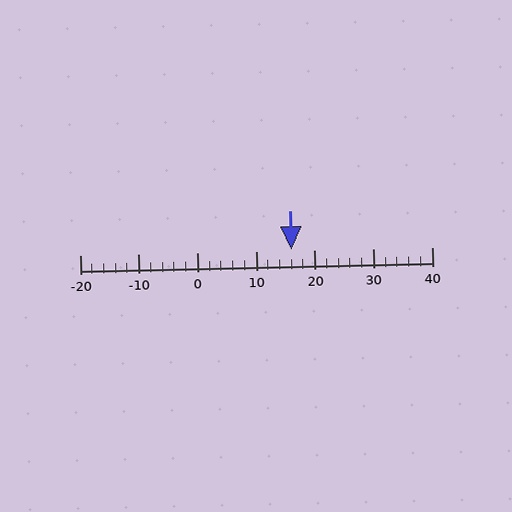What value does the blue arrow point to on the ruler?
The blue arrow points to approximately 16.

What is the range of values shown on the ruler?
The ruler shows values from -20 to 40.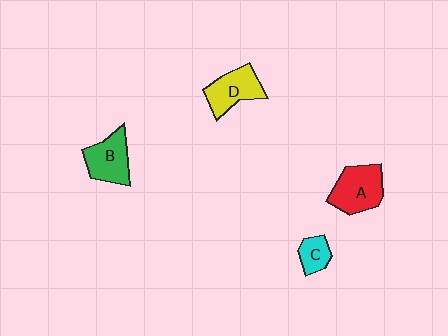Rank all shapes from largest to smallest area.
From largest to smallest: A (red), B (green), D (yellow), C (cyan).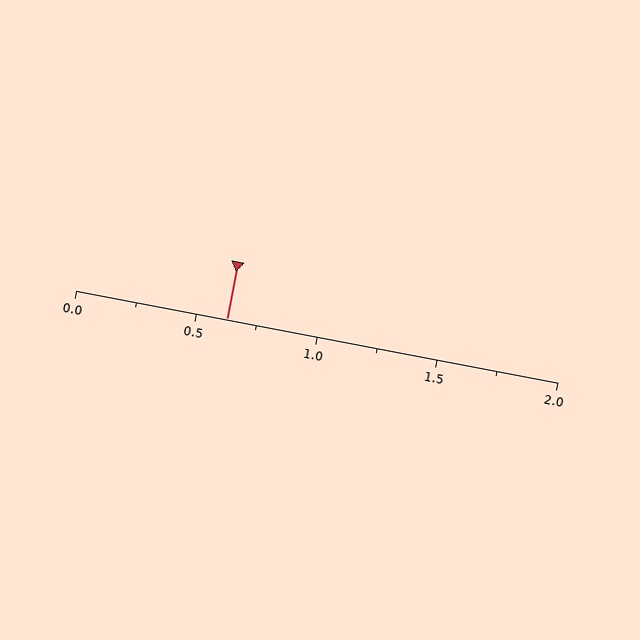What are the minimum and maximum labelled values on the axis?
The axis runs from 0.0 to 2.0.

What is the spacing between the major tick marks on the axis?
The major ticks are spaced 0.5 apart.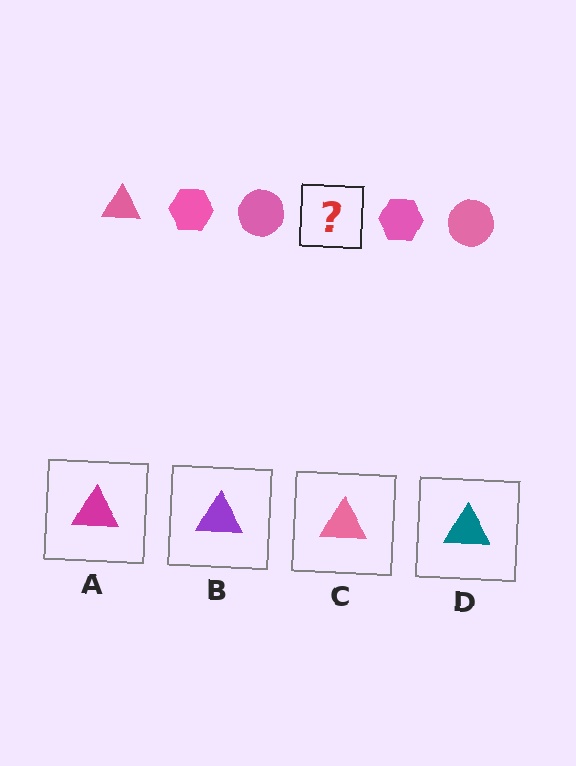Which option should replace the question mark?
Option C.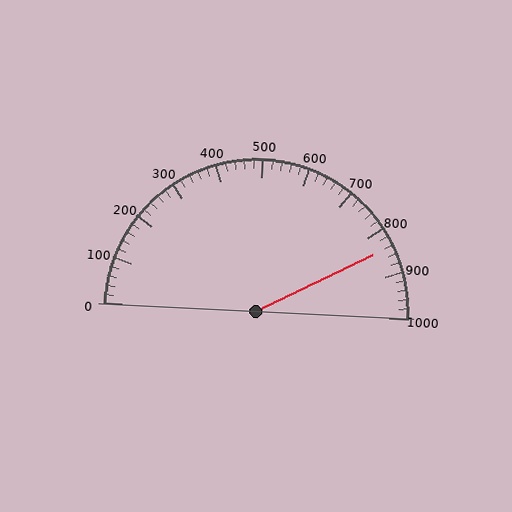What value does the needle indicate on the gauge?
The needle indicates approximately 840.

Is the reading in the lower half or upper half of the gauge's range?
The reading is in the upper half of the range (0 to 1000).